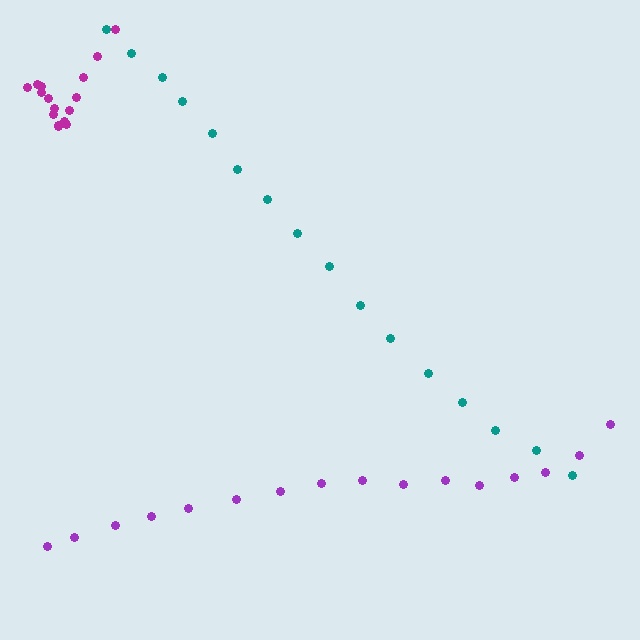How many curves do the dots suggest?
There are 3 distinct paths.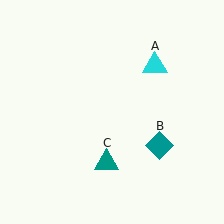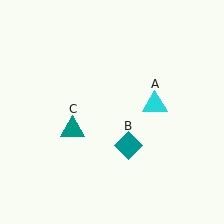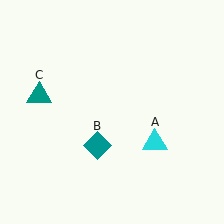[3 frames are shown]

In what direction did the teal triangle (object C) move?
The teal triangle (object C) moved up and to the left.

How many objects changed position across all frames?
3 objects changed position: cyan triangle (object A), teal diamond (object B), teal triangle (object C).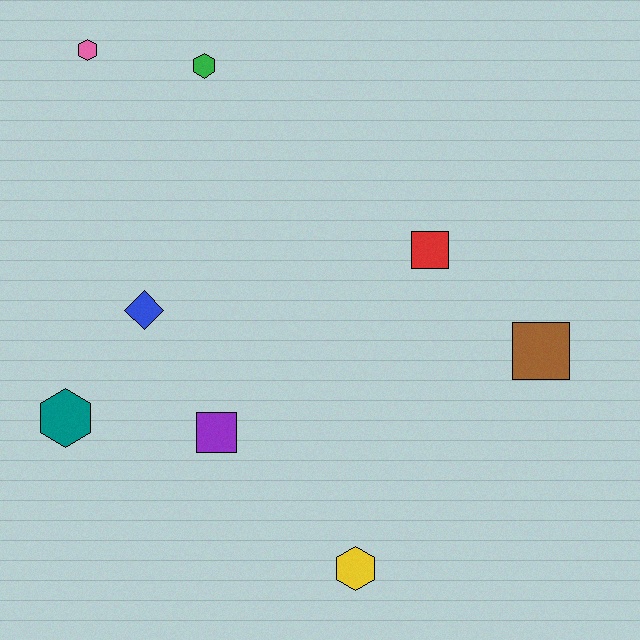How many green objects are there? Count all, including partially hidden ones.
There is 1 green object.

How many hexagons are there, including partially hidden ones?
There are 4 hexagons.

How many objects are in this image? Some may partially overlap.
There are 8 objects.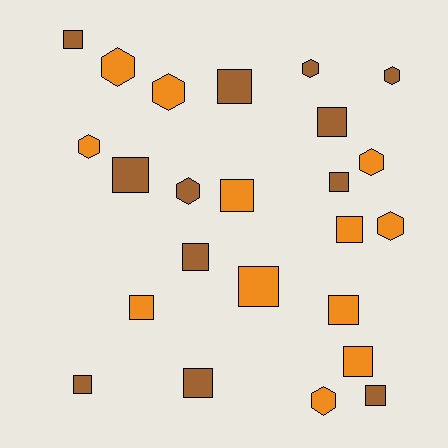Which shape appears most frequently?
Square, with 15 objects.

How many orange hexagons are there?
There are 6 orange hexagons.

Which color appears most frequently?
Brown, with 12 objects.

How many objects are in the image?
There are 24 objects.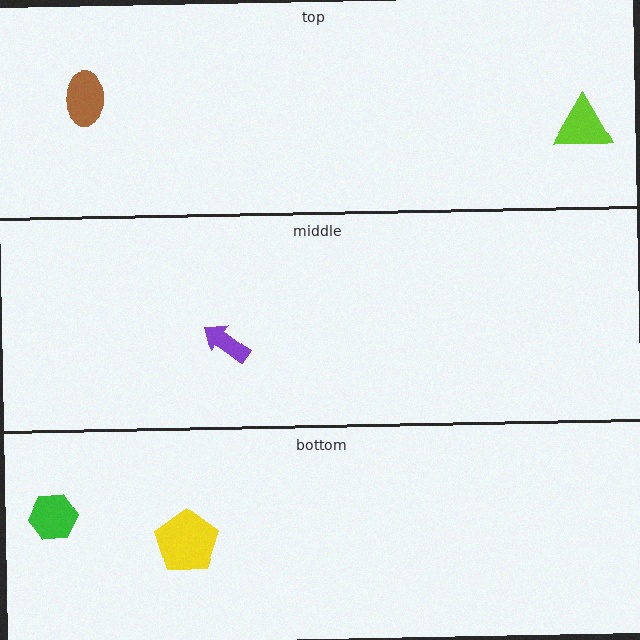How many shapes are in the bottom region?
2.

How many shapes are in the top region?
2.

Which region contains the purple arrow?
The middle region.